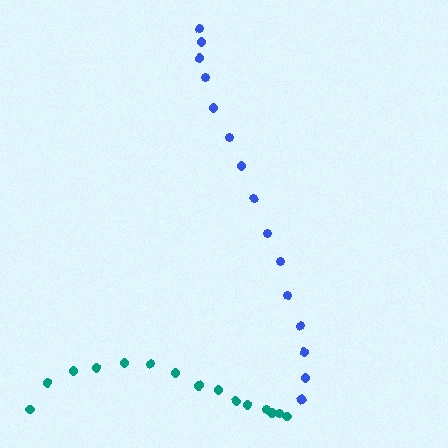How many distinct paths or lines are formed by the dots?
There are 2 distinct paths.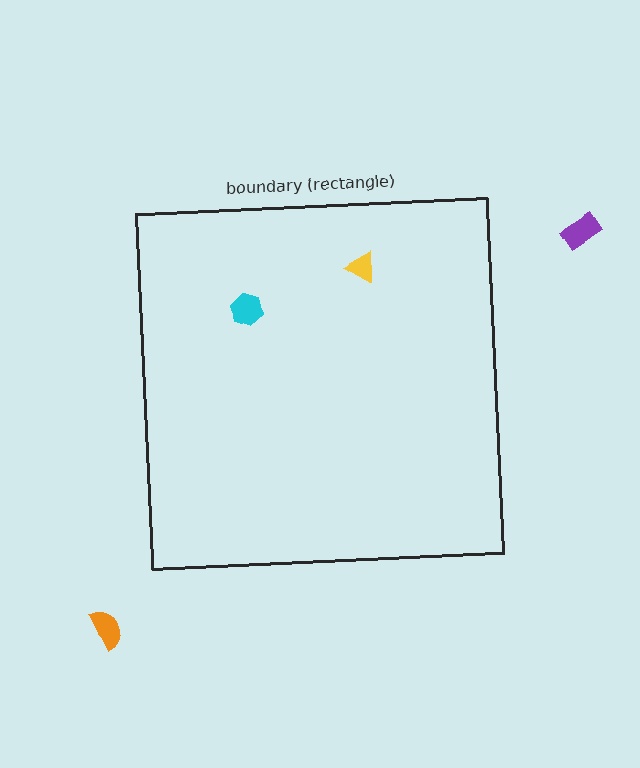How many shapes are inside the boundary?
2 inside, 2 outside.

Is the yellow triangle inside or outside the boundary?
Inside.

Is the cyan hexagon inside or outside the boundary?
Inside.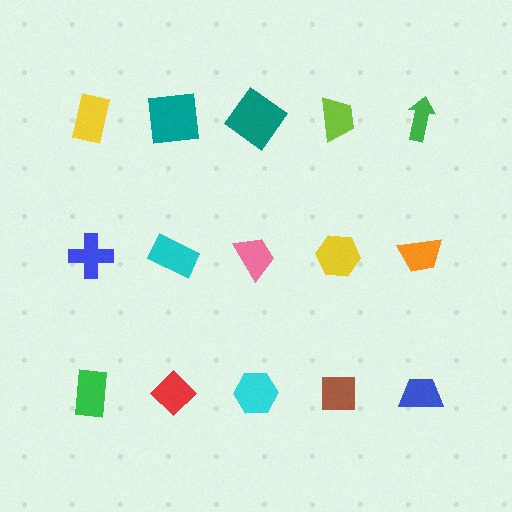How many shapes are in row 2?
5 shapes.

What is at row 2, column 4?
A yellow hexagon.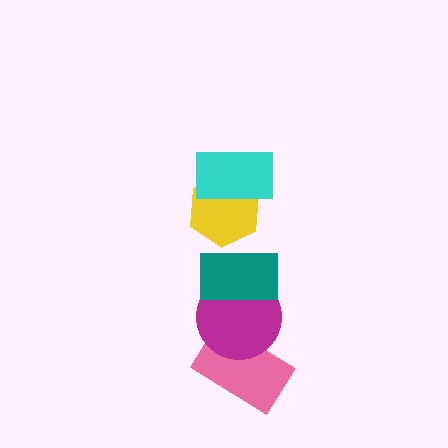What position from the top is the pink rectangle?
The pink rectangle is 5th from the top.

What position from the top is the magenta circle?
The magenta circle is 4th from the top.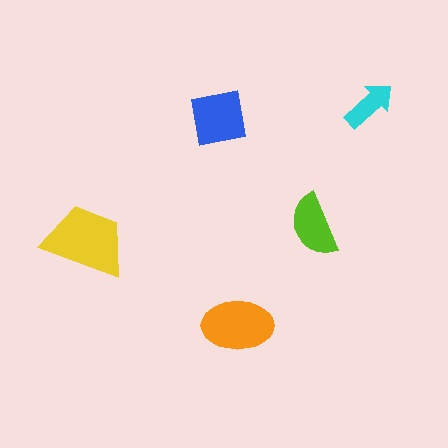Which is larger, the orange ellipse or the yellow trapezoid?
The yellow trapezoid.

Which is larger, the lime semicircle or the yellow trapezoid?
The yellow trapezoid.